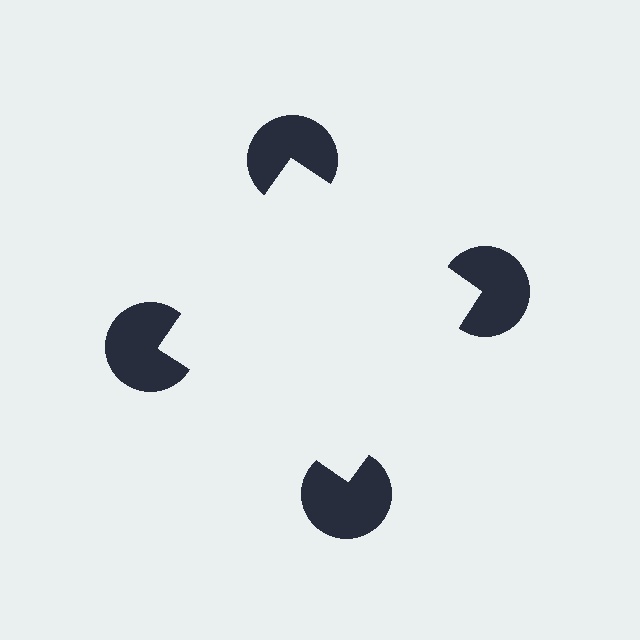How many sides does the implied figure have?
4 sides.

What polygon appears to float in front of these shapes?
An illusory square — its edges are inferred from the aligned wedge cuts in the pac-man discs, not physically drawn.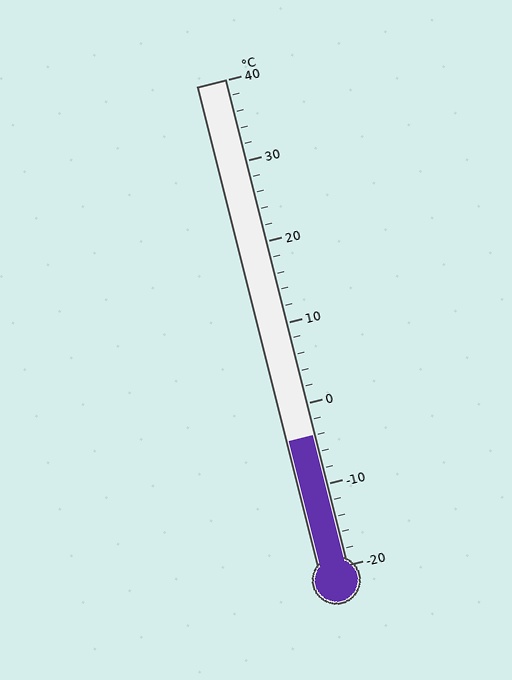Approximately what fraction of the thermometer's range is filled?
The thermometer is filled to approximately 25% of its range.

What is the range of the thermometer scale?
The thermometer scale ranges from -20°C to 40°C.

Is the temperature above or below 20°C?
The temperature is below 20°C.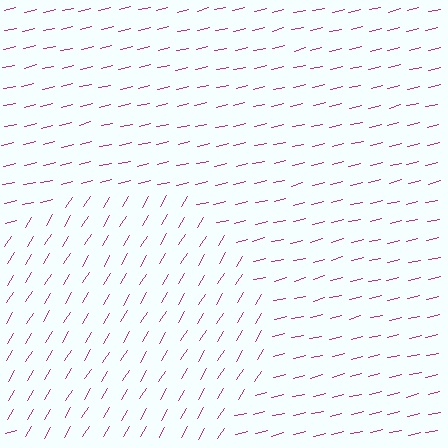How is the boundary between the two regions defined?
The boundary is defined purely by a change in line orientation (approximately 45 degrees difference). All lines are the same color and thickness.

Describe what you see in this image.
The image is filled with small magenta line segments. A circle region in the image has lines oriented differently from the surrounding lines, creating a visible texture boundary.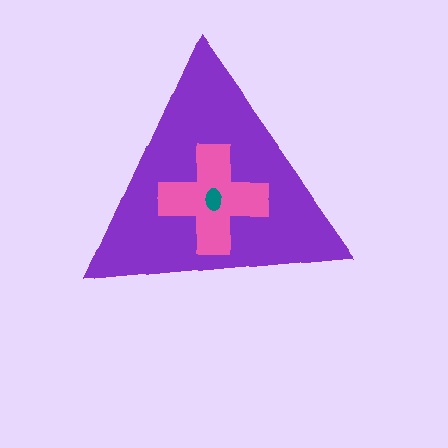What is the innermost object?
The teal ellipse.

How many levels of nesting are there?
3.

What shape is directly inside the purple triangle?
The pink cross.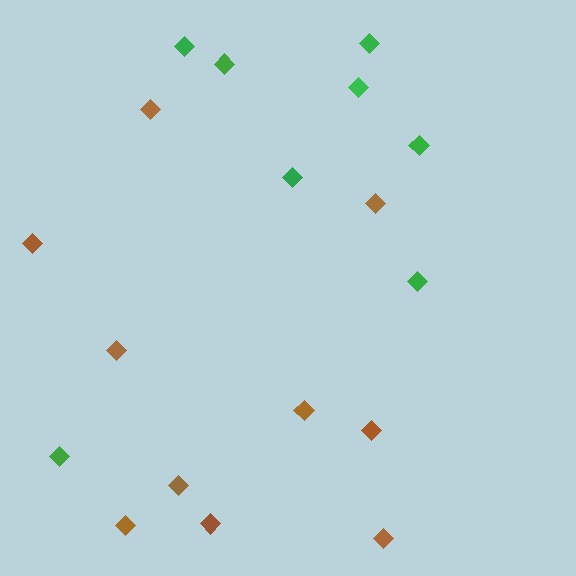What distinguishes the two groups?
There are 2 groups: one group of green diamonds (8) and one group of brown diamonds (10).